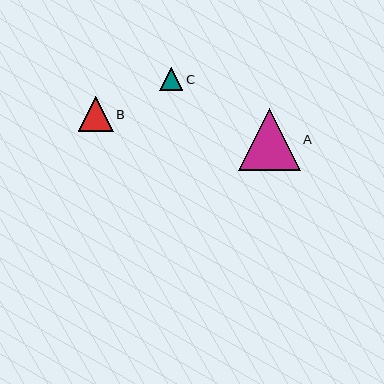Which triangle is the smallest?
Triangle C is the smallest with a size of approximately 23 pixels.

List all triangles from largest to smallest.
From largest to smallest: A, B, C.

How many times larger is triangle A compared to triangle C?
Triangle A is approximately 2.7 times the size of triangle C.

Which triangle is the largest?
Triangle A is the largest with a size of approximately 62 pixels.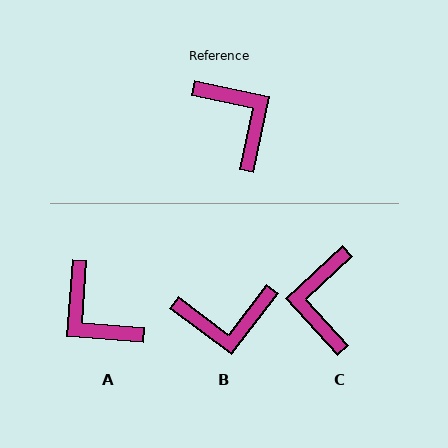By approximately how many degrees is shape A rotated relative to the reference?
Approximately 172 degrees clockwise.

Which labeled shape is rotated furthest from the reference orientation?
A, about 172 degrees away.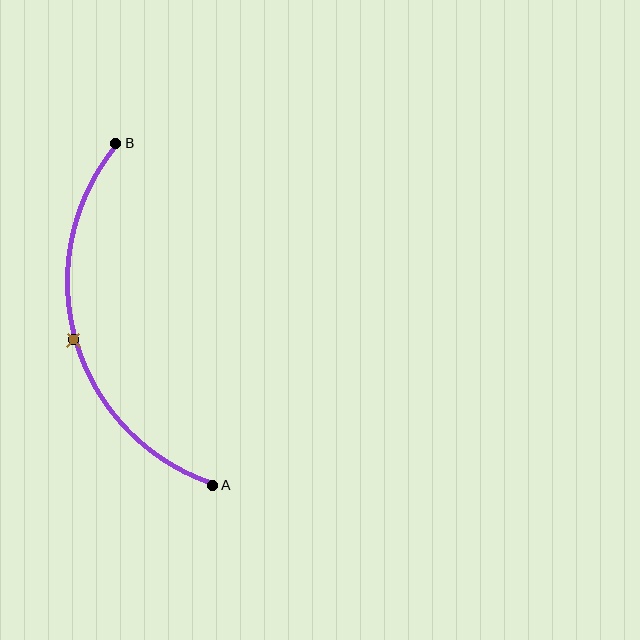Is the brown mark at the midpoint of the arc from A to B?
Yes. The brown mark lies on the arc at equal arc-length from both A and B — it is the arc midpoint.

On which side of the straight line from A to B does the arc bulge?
The arc bulges to the left of the straight line connecting A and B.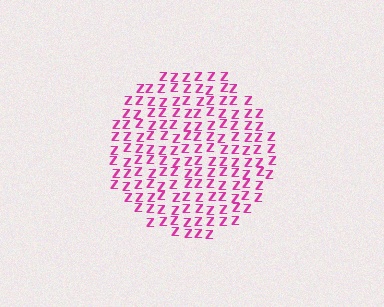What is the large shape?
The large shape is a circle.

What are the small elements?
The small elements are letter Z's.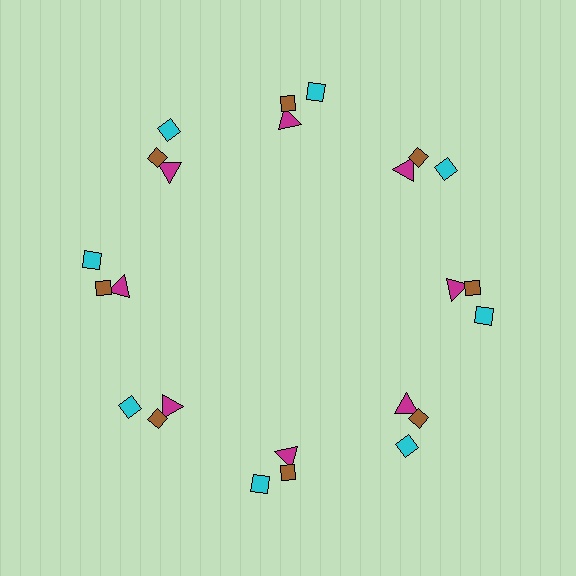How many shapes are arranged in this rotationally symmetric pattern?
There are 24 shapes, arranged in 8 groups of 3.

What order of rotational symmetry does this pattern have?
This pattern has 8-fold rotational symmetry.